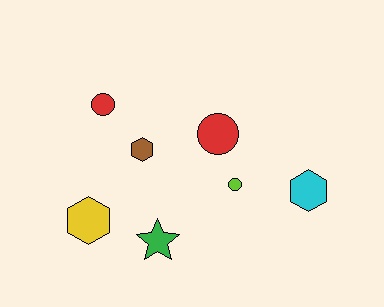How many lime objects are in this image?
There is 1 lime object.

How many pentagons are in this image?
There are no pentagons.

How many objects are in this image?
There are 7 objects.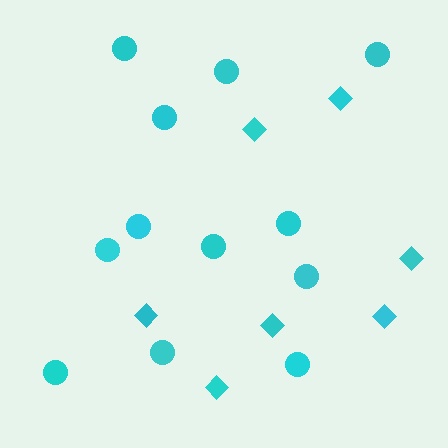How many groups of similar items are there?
There are 2 groups: one group of circles (12) and one group of diamonds (7).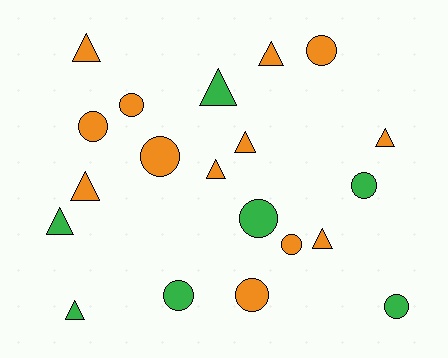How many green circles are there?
There are 4 green circles.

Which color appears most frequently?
Orange, with 13 objects.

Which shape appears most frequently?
Triangle, with 10 objects.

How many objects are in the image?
There are 20 objects.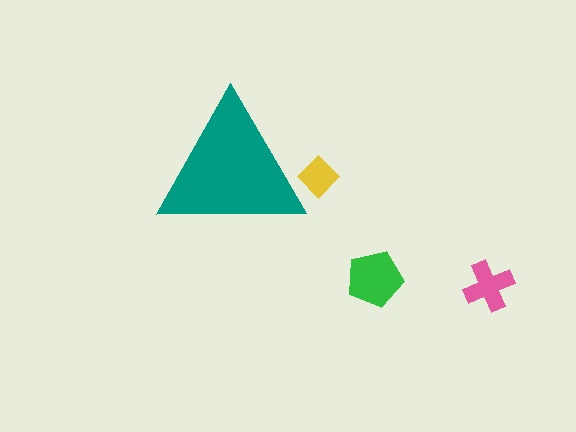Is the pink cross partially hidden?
No, the pink cross is fully visible.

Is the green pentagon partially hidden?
No, the green pentagon is fully visible.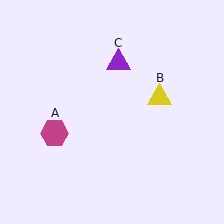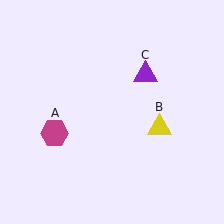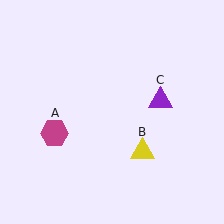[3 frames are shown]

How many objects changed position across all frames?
2 objects changed position: yellow triangle (object B), purple triangle (object C).